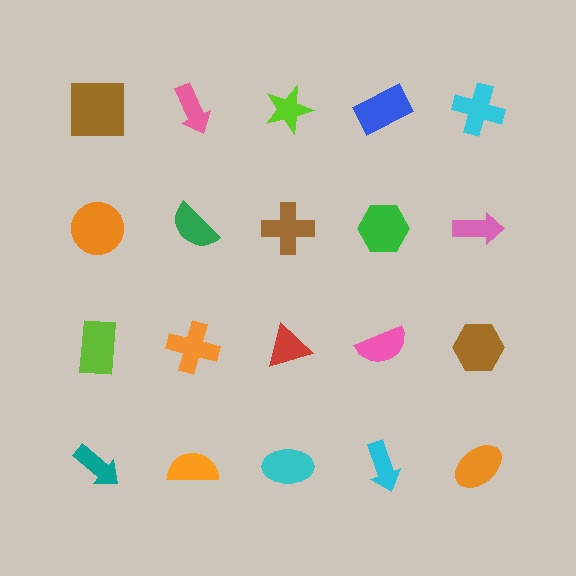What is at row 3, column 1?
A lime rectangle.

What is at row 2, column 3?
A brown cross.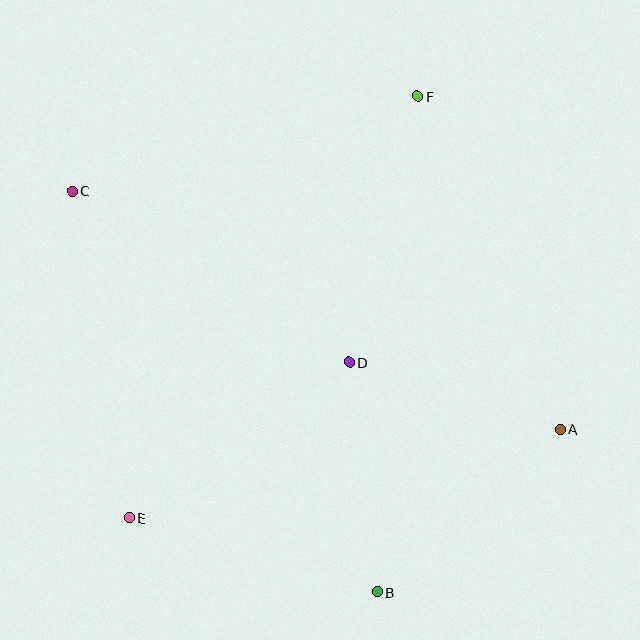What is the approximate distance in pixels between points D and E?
The distance between D and E is approximately 269 pixels.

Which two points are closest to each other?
Points A and D are closest to each other.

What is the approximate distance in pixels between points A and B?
The distance between A and B is approximately 245 pixels.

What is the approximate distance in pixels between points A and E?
The distance between A and E is approximately 440 pixels.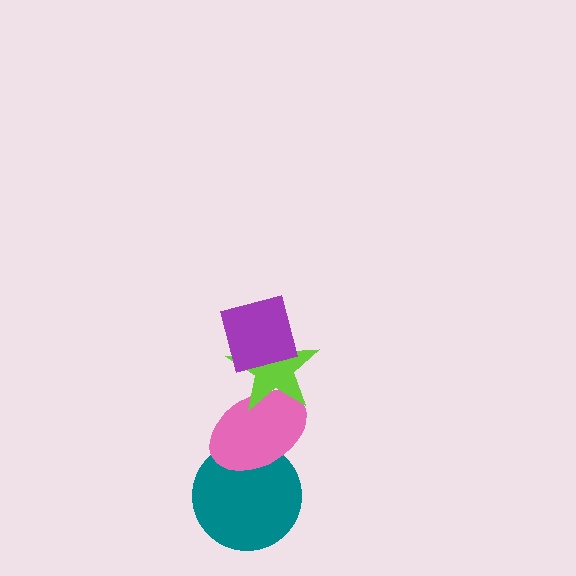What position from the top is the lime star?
The lime star is 2nd from the top.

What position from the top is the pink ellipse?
The pink ellipse is 3rd from the top.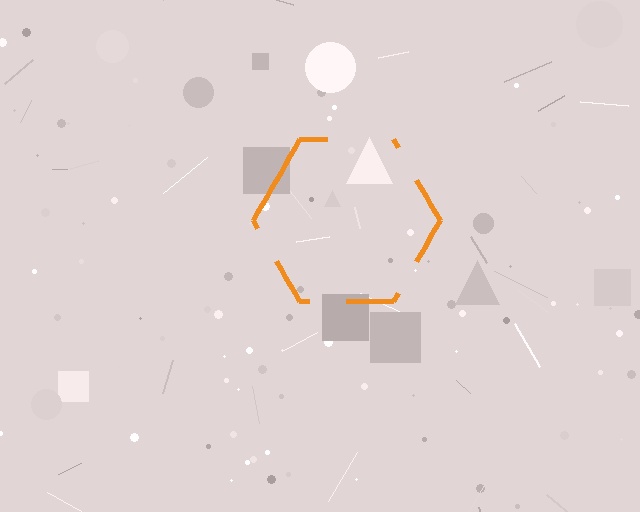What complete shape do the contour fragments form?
The contour fragments form a hexagon.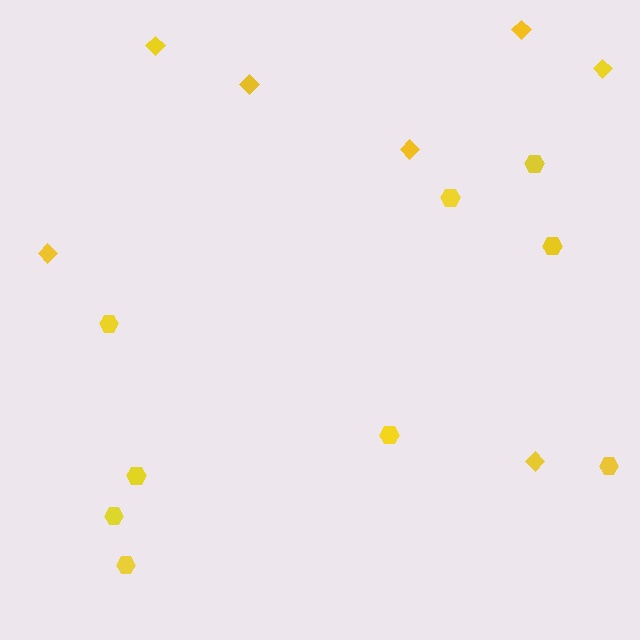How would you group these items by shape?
There are 2 groups: one group of hexagons (9) and one group of diamonds (7).